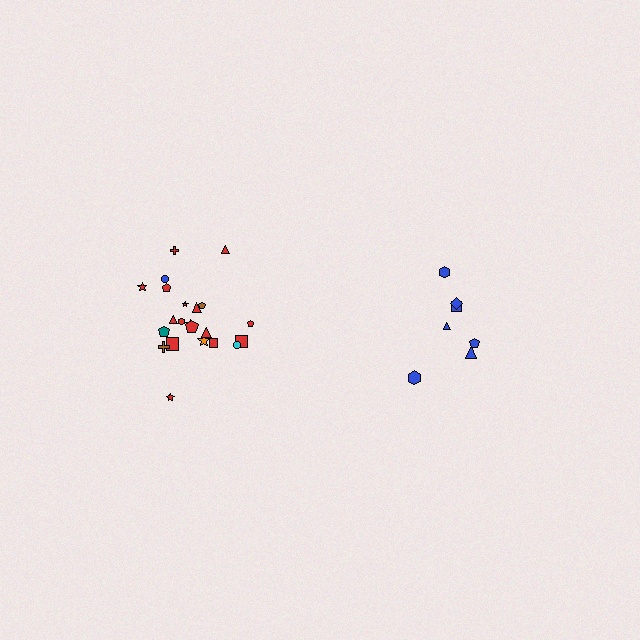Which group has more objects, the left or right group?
The left group.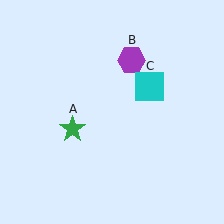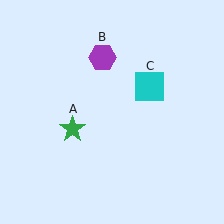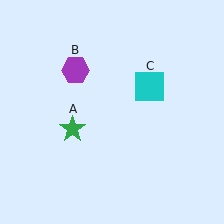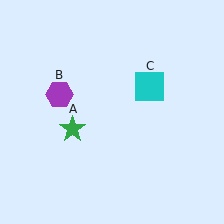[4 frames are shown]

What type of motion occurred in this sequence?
The purple hexagon (object B) rotated counterclockwise around the center of the scene.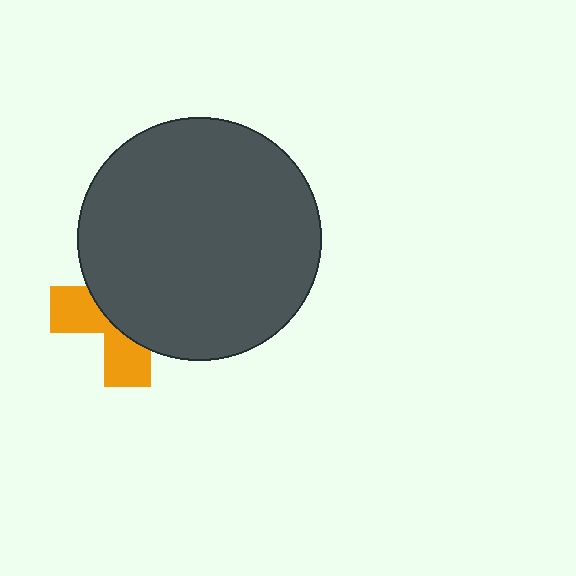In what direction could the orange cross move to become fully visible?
The orange cross could move toward the lower-left. That would shift it out from behind the dark gray circle entirely.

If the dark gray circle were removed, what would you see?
You would see the complete orange cross.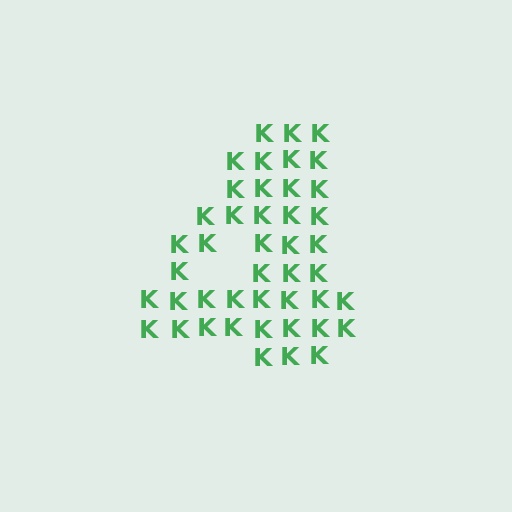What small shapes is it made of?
It is made of small letter K's.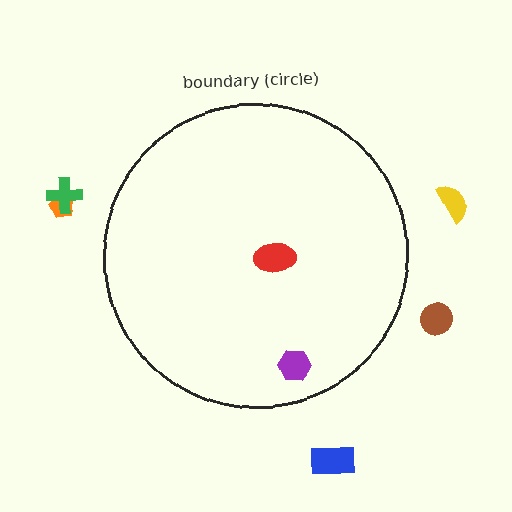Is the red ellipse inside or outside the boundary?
Inside.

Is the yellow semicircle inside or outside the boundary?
Outside.